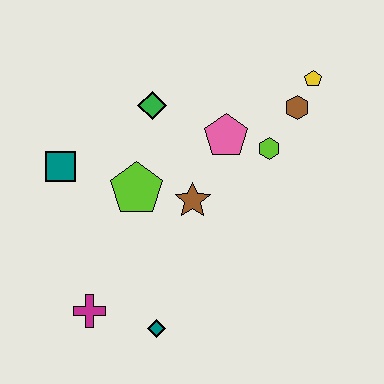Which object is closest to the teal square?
The lime pentagon is closest to the teal square.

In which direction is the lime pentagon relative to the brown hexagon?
The lime pentagon is to the left of the brown hexagon.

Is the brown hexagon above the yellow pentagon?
No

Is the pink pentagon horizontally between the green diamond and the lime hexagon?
Yes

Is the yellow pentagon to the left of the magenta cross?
No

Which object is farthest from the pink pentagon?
The magenta cross is farthest from the pink pentagon.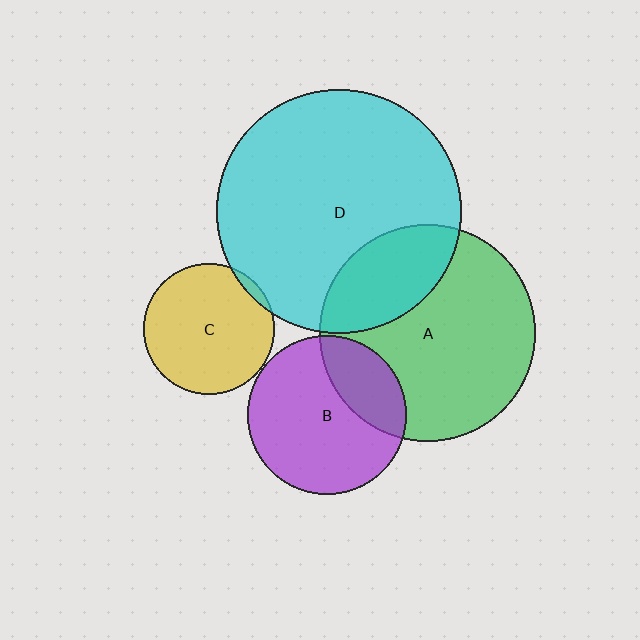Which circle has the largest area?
Circle D (cyan).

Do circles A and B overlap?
Yes.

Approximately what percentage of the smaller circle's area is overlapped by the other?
Approximately 25%.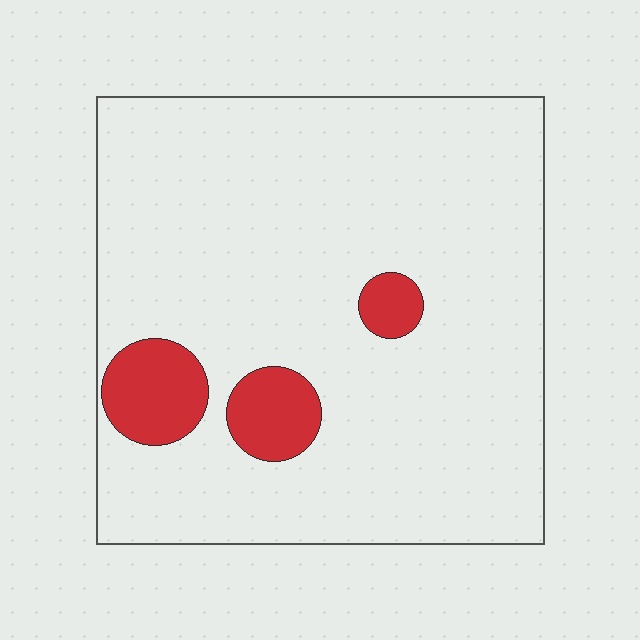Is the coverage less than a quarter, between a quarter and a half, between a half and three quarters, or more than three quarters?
Less than a quarter.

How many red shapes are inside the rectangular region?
3.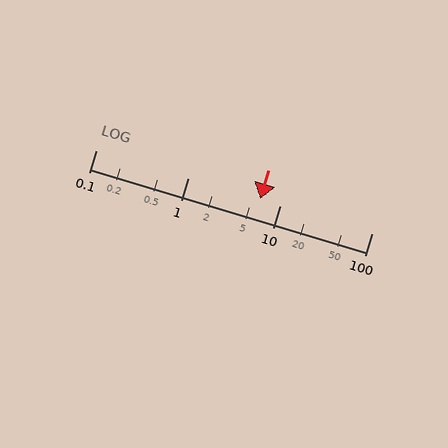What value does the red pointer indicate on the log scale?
The pointer indicates approximately 6.1.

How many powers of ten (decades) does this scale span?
The scale spans 3 decades, from 0.1 to 100.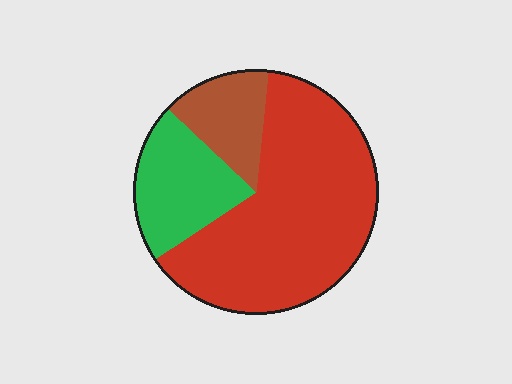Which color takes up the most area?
Red, at roughly 65%.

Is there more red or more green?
Red.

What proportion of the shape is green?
Green takes up about one fifth (1/5) of the shape.